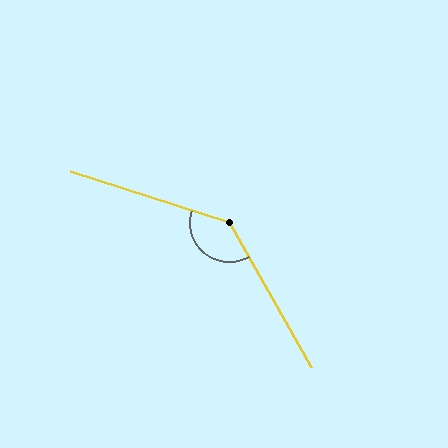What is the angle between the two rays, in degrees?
Approximately 138 degrees.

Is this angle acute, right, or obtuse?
It is obtuse.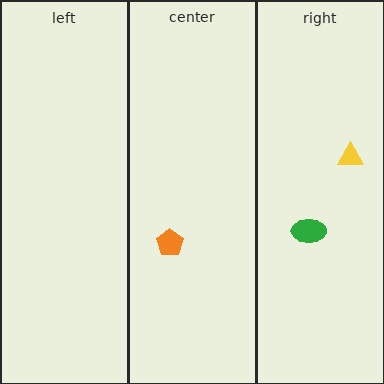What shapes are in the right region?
The green ellipse, the yellow triangle.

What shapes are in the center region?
The orange pentagon.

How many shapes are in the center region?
1.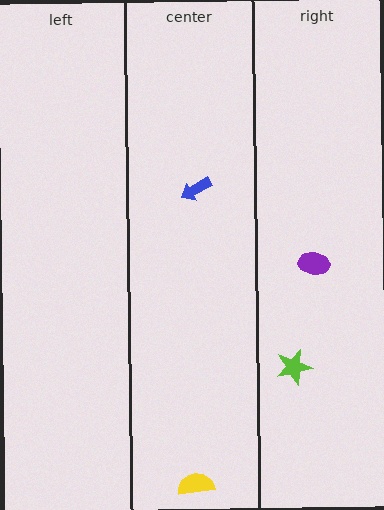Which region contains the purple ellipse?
The right region.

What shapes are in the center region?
The blue arrow, the yellow semicircle.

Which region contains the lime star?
The right region.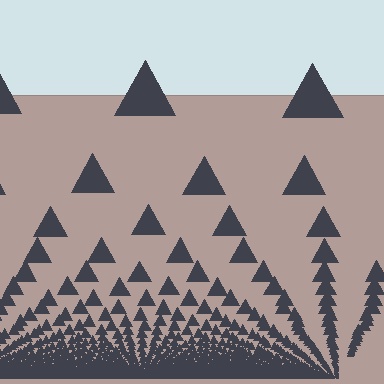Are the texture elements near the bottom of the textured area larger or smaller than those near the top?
Smaller. The gradient is inverted — elements near the bottom are smaller and denser.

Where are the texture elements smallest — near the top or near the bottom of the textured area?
Near the bottom.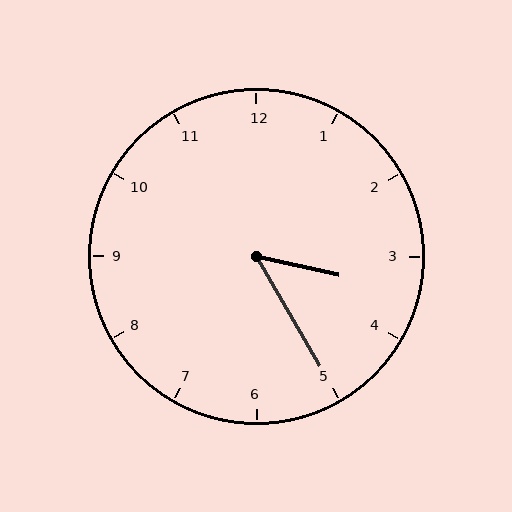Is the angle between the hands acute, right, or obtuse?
It is acute.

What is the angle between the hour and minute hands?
Approximately 48 degrees.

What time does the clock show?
3:25.